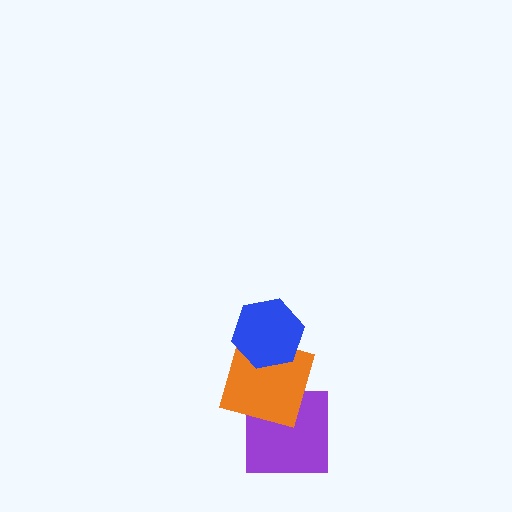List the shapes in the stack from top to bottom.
From top to bottom: the blue hexagon, the orange square, the purple square.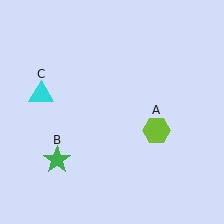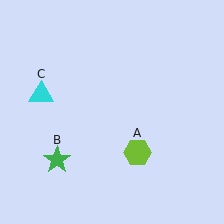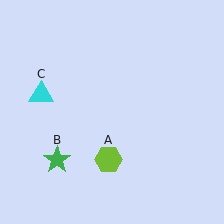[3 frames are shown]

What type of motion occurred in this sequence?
The lime hexagon (object A) rotated clockwise around the center of the scene.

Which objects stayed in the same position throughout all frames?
Green star (object B) and cyan triangle (object C) remained stationary.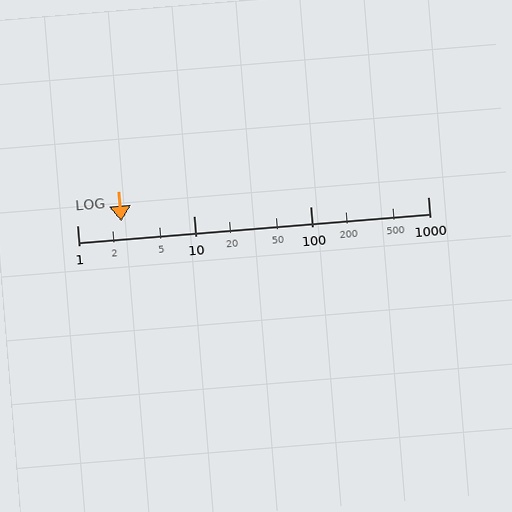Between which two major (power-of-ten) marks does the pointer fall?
The pointer is between 1 and 10.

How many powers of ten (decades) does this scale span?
The scale spans 3 decades, from 1 to 1000.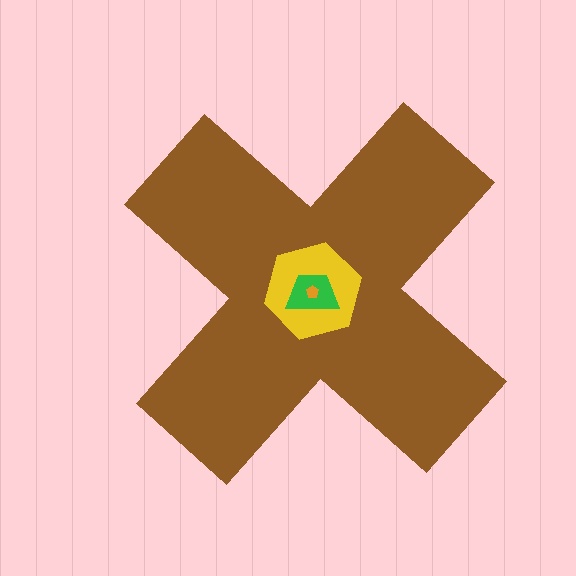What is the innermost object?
The orange pentagon.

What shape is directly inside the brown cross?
The yellow hexagon.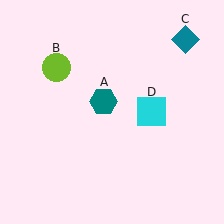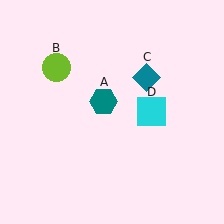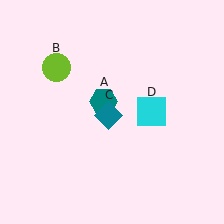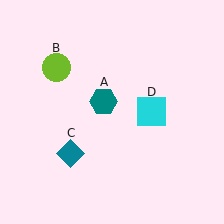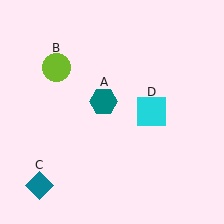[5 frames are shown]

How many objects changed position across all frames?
1 object changed position: teal diamond (object C).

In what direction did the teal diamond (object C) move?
The teal diamond (object C) moved down and to the left.